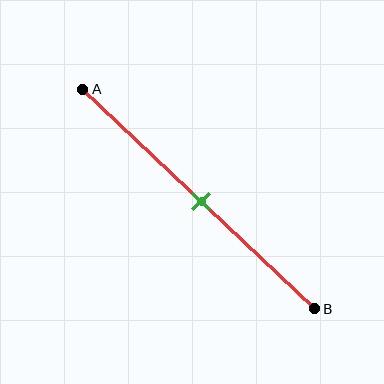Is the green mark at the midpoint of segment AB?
Yes, the mark is approximately at the midpoint.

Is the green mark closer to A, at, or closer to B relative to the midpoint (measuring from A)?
The green mark is approximately at the midpoint of segment AB.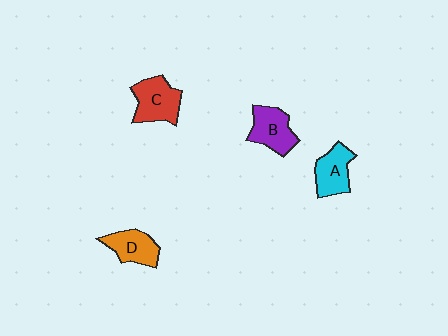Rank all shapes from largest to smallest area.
From largest to smallest: C (red), B (purple), A (cyan), D (orange).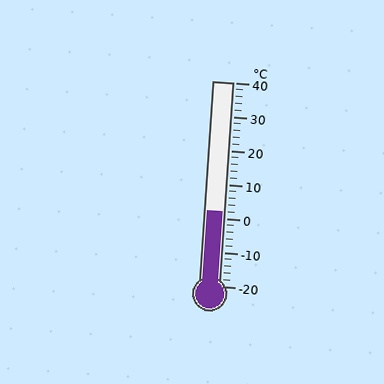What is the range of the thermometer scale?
The thermometer scale ranges from -20°C to 40°C.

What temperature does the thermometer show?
The thermometer shows approximately 2°C.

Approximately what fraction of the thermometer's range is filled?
The thermometer is filled to approximately 35% of its range.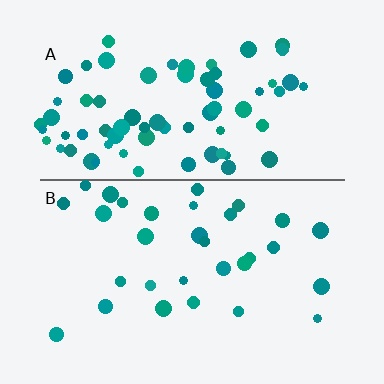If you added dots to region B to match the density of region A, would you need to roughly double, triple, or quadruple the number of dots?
Approximately double.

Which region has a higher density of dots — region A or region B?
A (the top).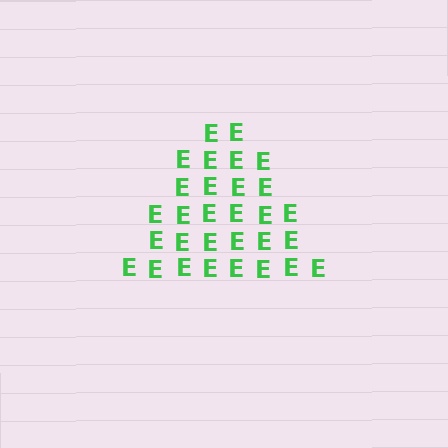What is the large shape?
The large shape is a triangle.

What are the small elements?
The small elements are letter E's.